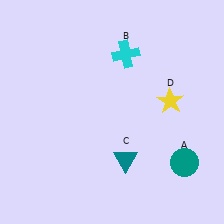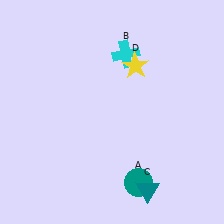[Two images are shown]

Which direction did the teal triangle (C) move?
The teal triangle (C) moved down.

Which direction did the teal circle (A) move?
The teal circle (A) moved left.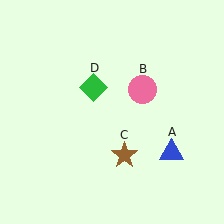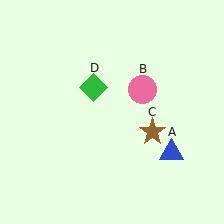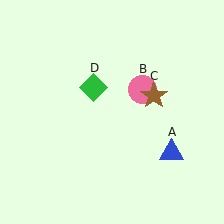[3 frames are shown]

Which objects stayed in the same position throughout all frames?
Blue triangle (object A) and pink circle (object B) and green diamond (object D) remained stationary.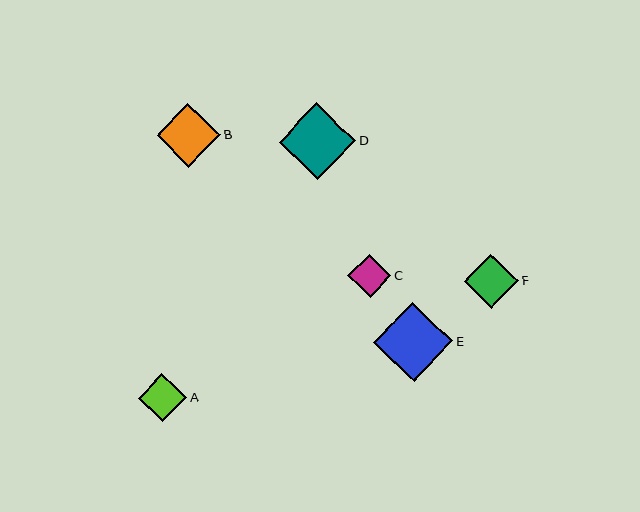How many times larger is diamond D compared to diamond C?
Diamond D is approximately 1.8 times the size of diamond C.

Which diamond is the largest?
Diamond E is the largest with a size of approximately 79 pixels.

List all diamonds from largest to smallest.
From largest to smallest: E, D, B, F, A, C.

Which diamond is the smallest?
Diamond C is the smallest with a size of approximately 43 pixels.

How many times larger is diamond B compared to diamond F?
Diamond B is approximately 1.2 times the size of diamond F.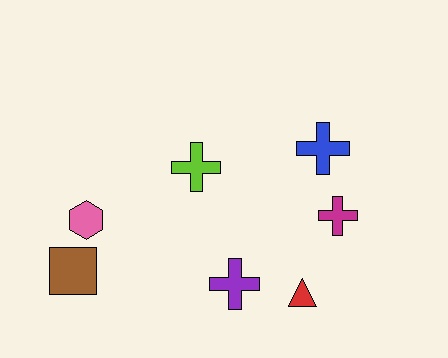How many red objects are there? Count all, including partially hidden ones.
There is 1 red object.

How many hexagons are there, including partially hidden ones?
There is 1 hexagon.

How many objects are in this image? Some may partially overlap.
There are 7 objects.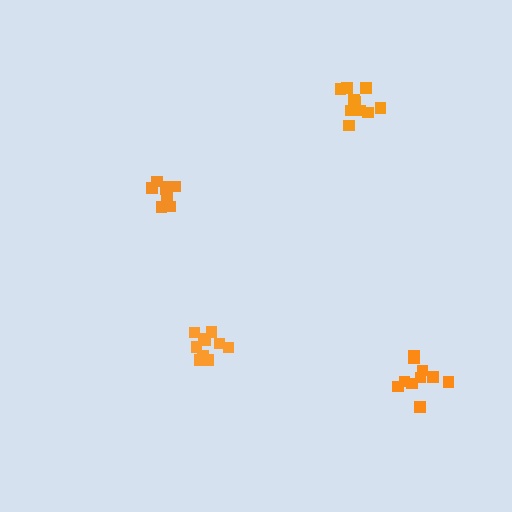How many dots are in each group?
Group 1: 10 dots, Group 2: 8 dots, Group 3: 10 dots, Group 4: 10 dots (38 total).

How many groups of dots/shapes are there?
There are 4 groups.